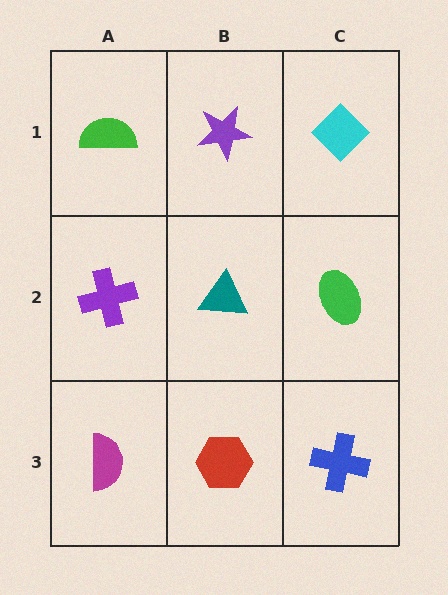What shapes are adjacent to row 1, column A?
A purple cross (row 2, column A), a purple star (row 1, column B).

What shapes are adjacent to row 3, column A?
A purple cross (row 2, column A), a red hexagon (row 3, column B).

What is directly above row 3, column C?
A green ellipse.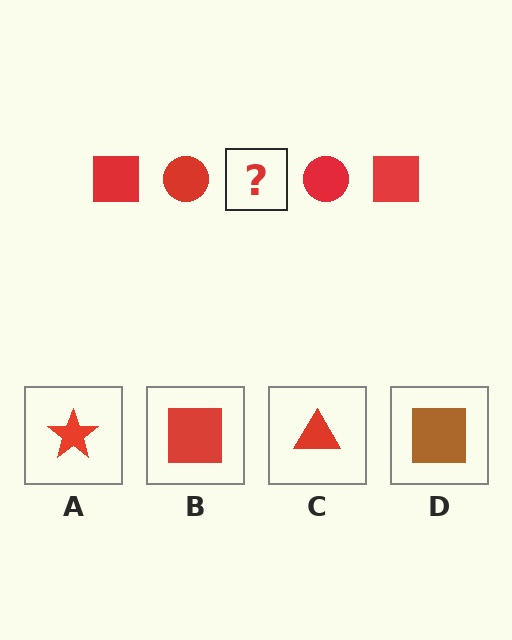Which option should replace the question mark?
Option B.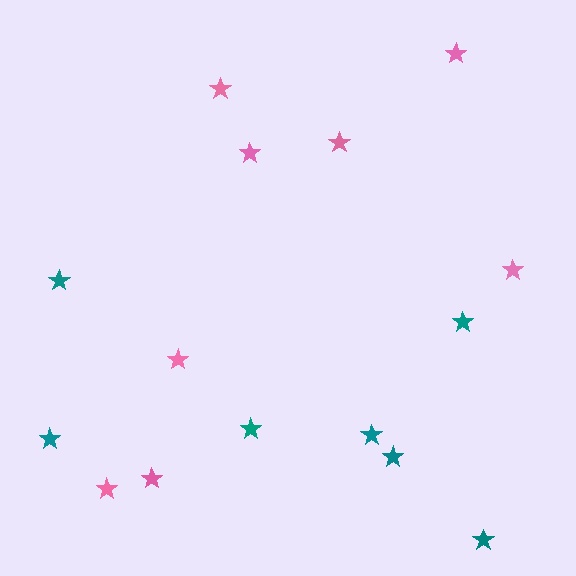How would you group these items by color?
There are 2 groups: one group of teal stars (7) and one group of pink stars (8).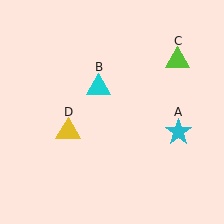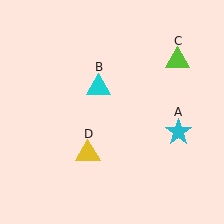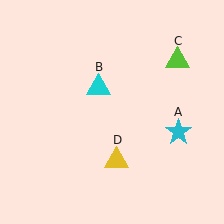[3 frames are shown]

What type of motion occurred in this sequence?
The yellow triangle (object D) rotated counterclockwise around the center of the scene.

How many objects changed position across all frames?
1 object changed position: yellow triangle (object D).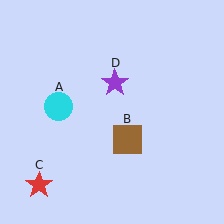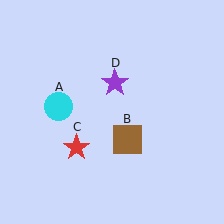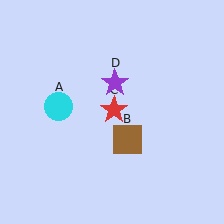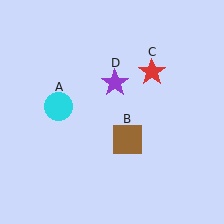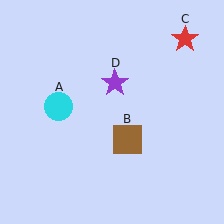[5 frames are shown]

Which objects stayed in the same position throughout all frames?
Cyan circle (object A) and brown square (object B) and purple star (object D) remained stationary.